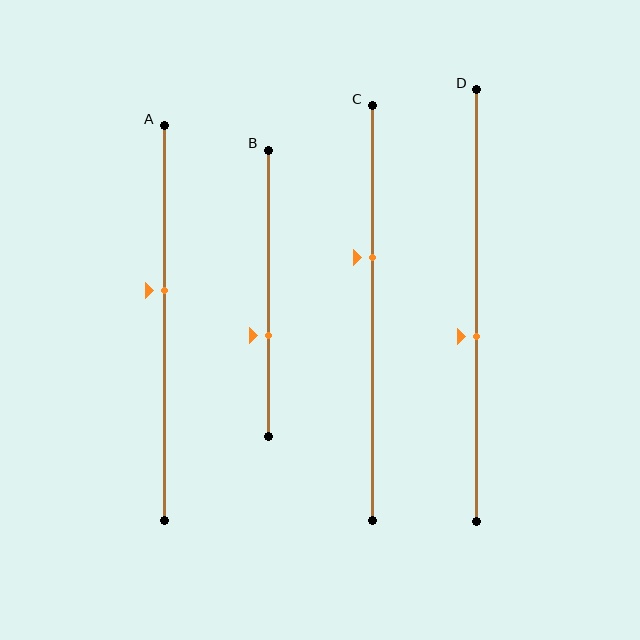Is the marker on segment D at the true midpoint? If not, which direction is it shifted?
No, the marker on segment D is shifted downward by about 7% of the segment length.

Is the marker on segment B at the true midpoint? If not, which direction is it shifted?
No, the marker on segment B is shifted downward by about 15% of the segment length.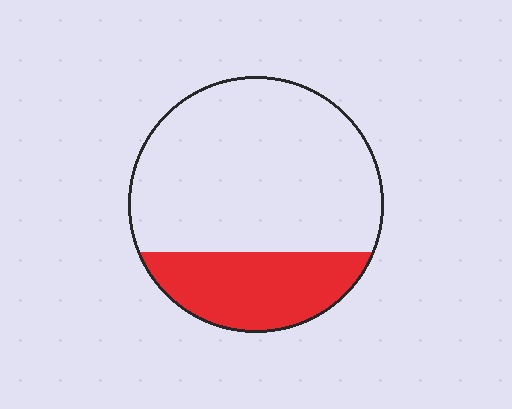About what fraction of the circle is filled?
About one quarter (1/4).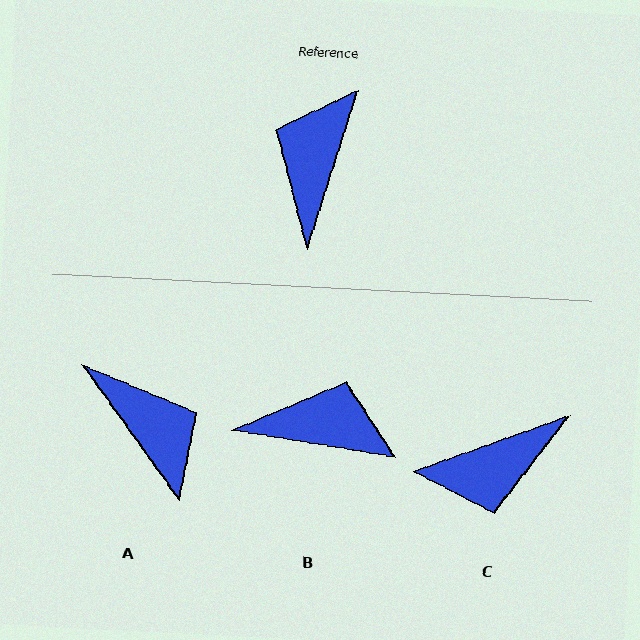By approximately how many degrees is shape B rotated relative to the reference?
Approximately 82 degrees clockwise.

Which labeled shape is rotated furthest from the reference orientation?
C, about 128 degrees away.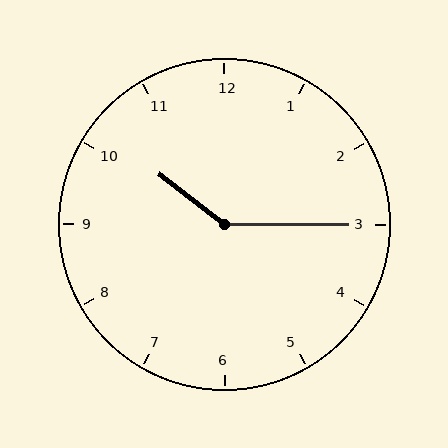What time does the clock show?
10:15.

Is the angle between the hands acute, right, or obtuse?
It is obtuse.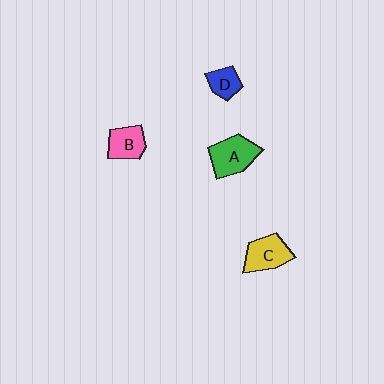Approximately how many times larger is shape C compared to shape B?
Approximately 1.2 times.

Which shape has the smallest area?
Shape D (blue).